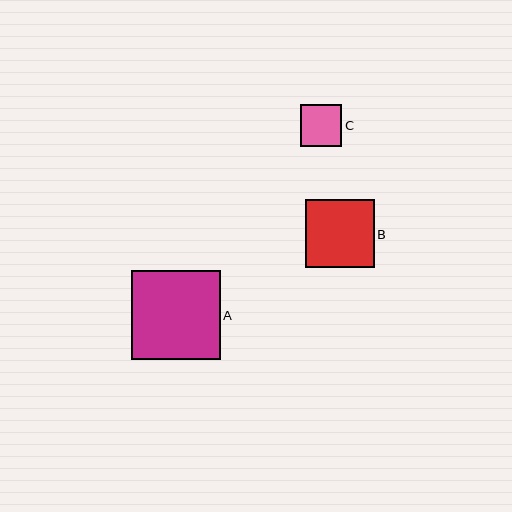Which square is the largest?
Square A is the largest with a size of approximately 89 pixels.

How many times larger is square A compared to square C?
Square A is approximately 2.1 times the size of square C.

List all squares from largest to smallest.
From largest to smallest: A, B, C.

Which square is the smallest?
Square C is the smallest with a size of approximately 42 pixels.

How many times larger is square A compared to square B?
Square A is approximately 1.3 times the size of square B.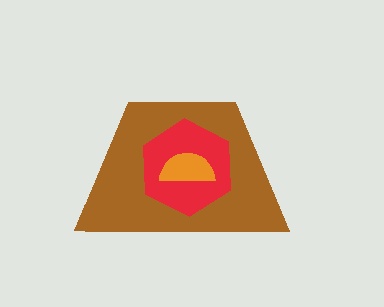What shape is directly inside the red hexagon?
The orange semicircle.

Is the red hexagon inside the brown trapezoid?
Yes.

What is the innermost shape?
The orange semicircle.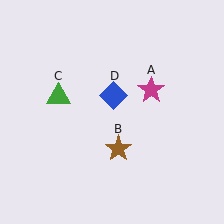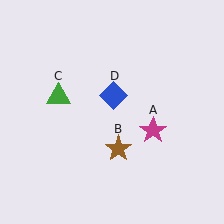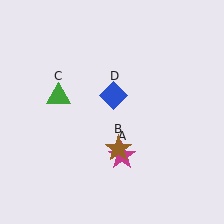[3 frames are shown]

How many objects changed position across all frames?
1 object changed position: magenta star (object A).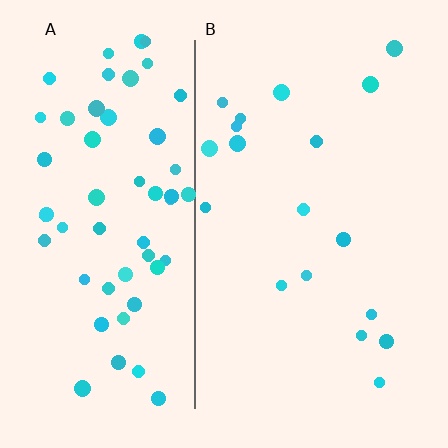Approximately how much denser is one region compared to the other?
Approximately 3.2× — region A over region B.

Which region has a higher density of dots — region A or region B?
A (the left).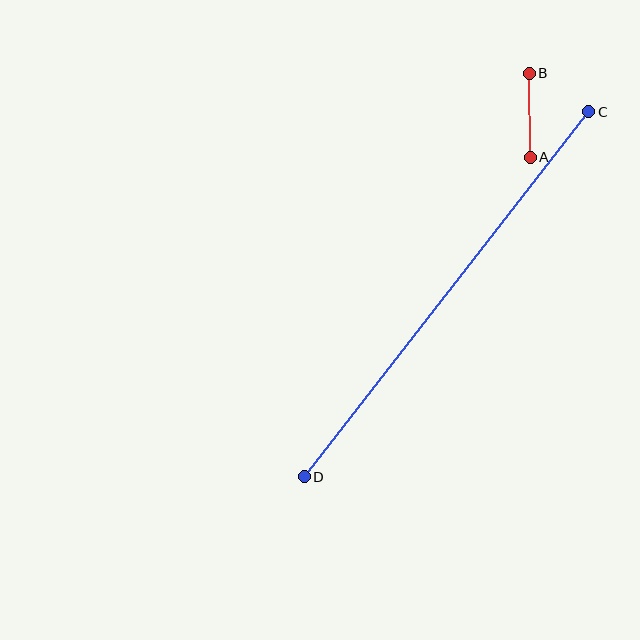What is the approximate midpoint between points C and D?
The midpoint is at approximately (447, 294) pixels.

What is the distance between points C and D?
The distance is approximately 463 pixels.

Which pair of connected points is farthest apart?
Points C and D are farthest apart.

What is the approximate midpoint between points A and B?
The midpoint is at approximately (530, 115) pixels.